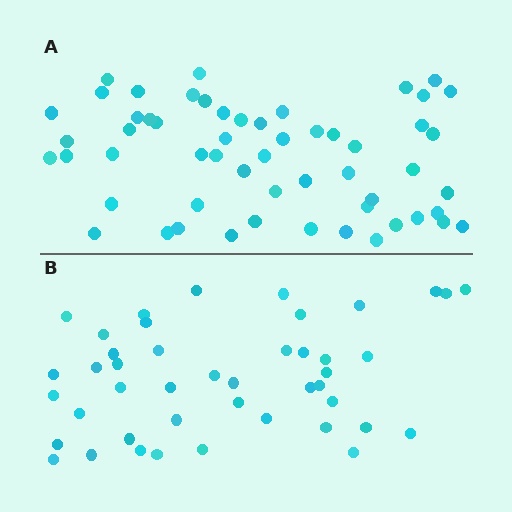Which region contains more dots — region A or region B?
Region A (the top region) has more dots.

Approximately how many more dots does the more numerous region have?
Region A has roughly 12 or so more dots than region B.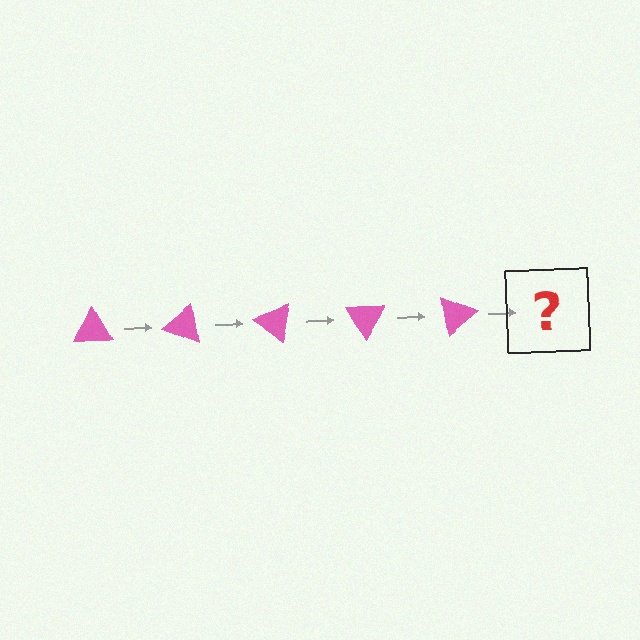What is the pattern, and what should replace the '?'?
The pattern is that the triangle rotates 20 degrees each step. The '?' should be a pink triangle rotated 100 degrees.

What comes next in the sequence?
The next element should be a pink triangle rotated 100 degrees.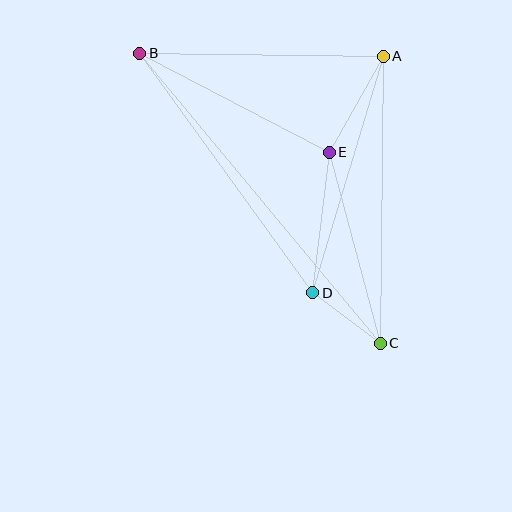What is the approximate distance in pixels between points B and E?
The distance between B and E is approximately 214 pixels.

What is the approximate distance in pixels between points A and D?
The distance between A and D is approximately 246 pixels.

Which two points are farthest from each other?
Points B and C are farthest from each other.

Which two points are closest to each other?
Points C and D are closest to each other.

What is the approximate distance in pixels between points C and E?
The distance between C and E is approximately 198 pixels.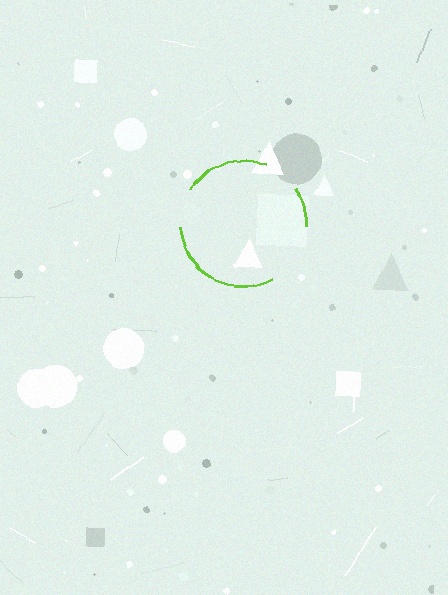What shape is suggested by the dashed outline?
The dashed outline suggests a circle.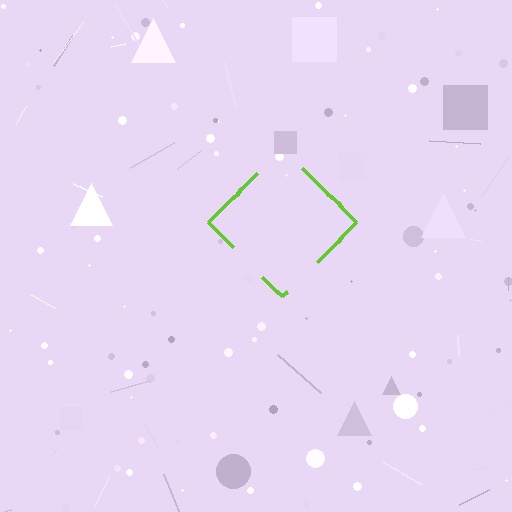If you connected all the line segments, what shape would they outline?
They would outline a diamond.